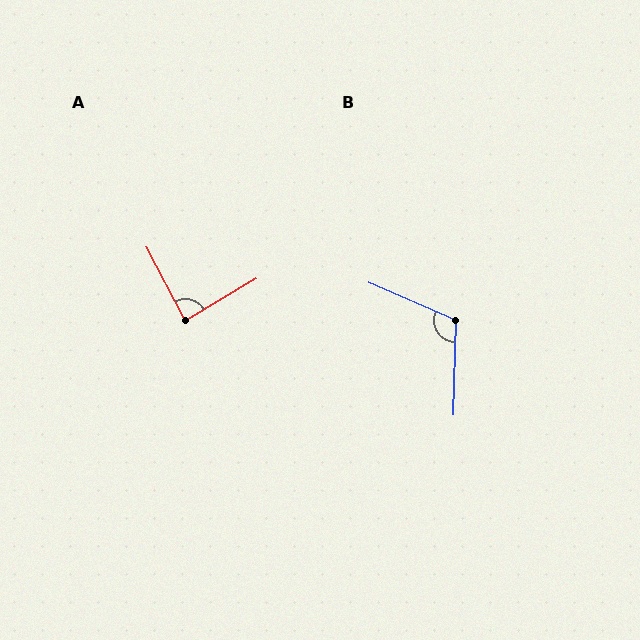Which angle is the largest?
B, at approximately 112 degrees.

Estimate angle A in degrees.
Approximately 87 degrees.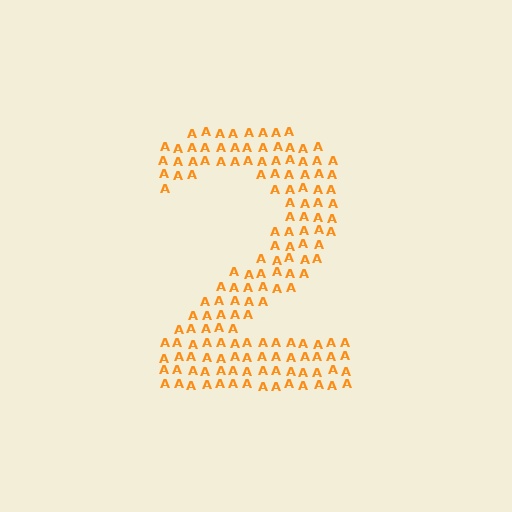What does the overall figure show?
The overall figure shows the digit 2.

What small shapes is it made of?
It is made of small letter A's.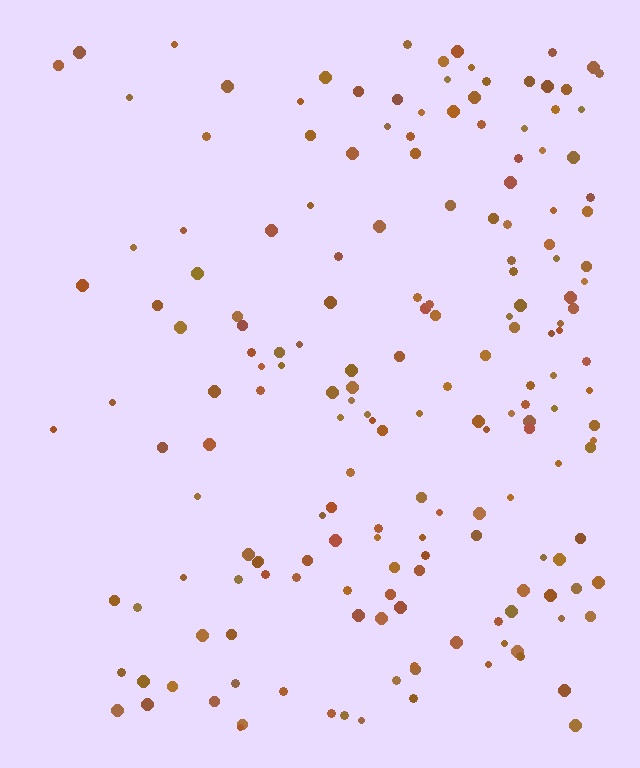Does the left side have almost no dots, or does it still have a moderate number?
Still a moderate number, just noticeably fewer than the right.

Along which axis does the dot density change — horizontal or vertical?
Horizontal.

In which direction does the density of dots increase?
From left to right, with the right side densest.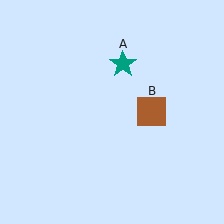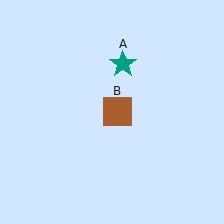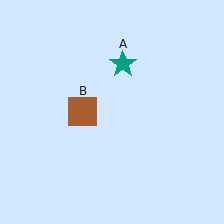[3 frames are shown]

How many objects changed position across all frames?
1 object changed position: brown square (object B).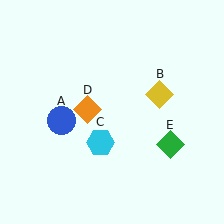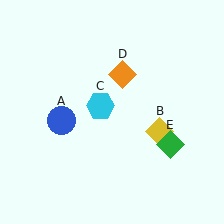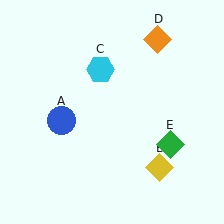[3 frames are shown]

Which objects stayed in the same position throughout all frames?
Blue circle (object A) and green diamond (object E) remained stationary.